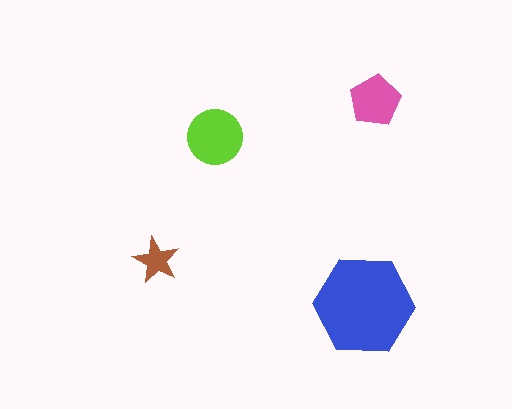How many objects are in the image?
There are 4 objects in the image.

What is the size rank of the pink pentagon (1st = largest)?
3rd.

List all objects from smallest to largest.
The brown star, the pink pentagon, the lime circle, the blue hexagon.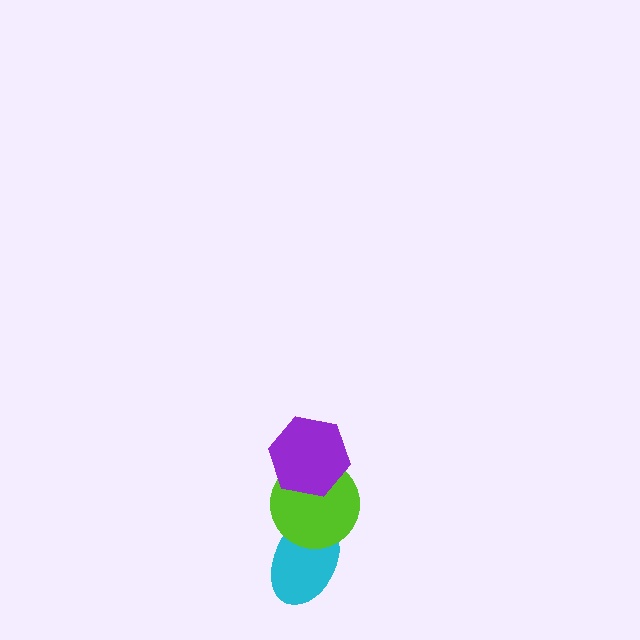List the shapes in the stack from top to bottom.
From top to bottom: the purple hexagon, the lime circle, the cyan ellipse.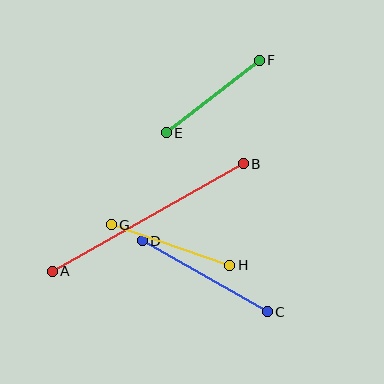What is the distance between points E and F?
The distance is approximately 118 pixels.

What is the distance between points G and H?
The distance is approximately 125 pixels.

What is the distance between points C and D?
The distance is approximately 144 pixels.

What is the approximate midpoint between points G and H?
The midpoint is at approximately (171, 245) pixels.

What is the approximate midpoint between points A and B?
The midpoint is at approximately (148, 217) pixels.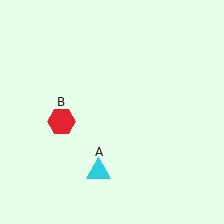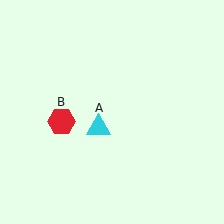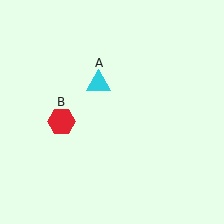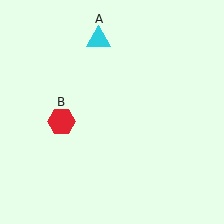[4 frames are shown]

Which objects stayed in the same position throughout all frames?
Red hexagon (object B) remained stationary.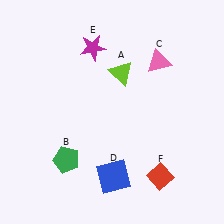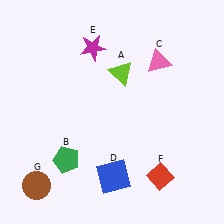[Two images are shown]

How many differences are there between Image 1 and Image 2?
There is 1 difference between the two images.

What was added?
A brown circle (G) was added in Image 2.